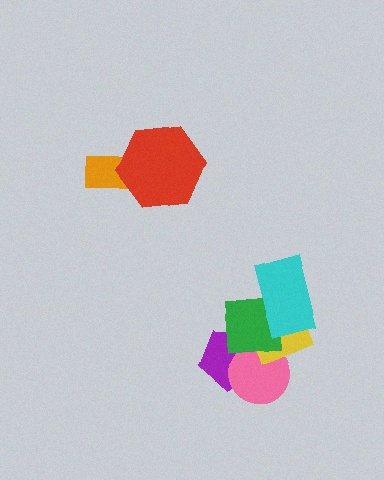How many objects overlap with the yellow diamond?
4 objects overlap with the yellow diamond.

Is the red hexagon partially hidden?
No, no other shape covers it.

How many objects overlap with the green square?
4 objects overlap with the green square.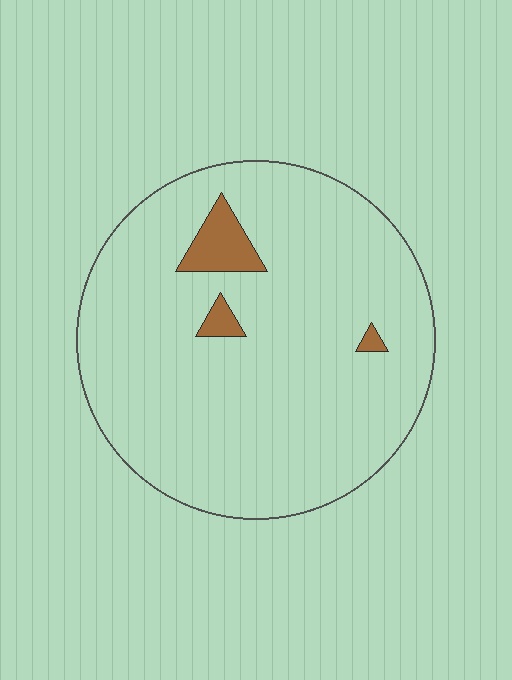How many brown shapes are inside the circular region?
3.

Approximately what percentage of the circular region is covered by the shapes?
Approximately 5%.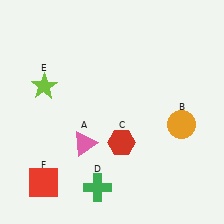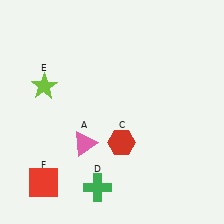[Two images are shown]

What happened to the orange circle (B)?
The orange circle (B) was removed in Image 2. It was in the bottom-right area of Image 1.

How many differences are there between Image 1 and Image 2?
There is 1 difference between the two images.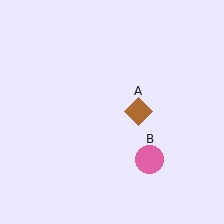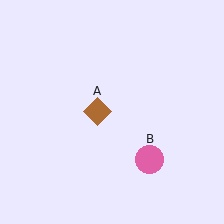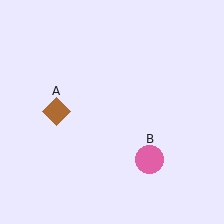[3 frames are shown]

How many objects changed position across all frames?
1 object changed position: brown diamond (object A).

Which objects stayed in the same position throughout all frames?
Pink circle (object B) remained stationary.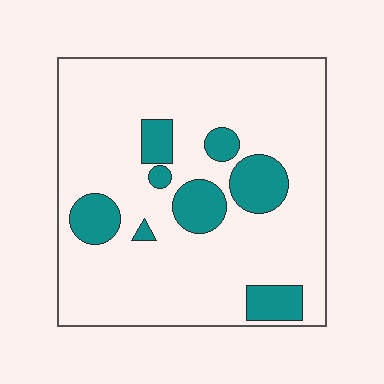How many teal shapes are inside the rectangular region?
8.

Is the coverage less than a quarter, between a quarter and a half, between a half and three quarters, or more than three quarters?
Less than a quarter.